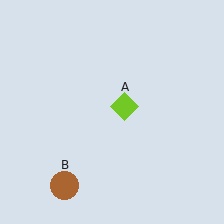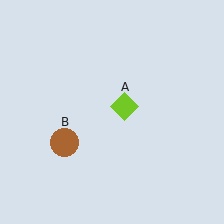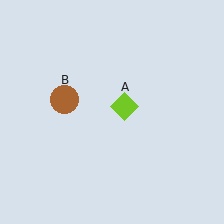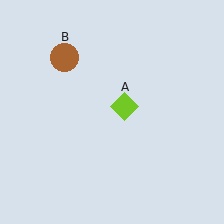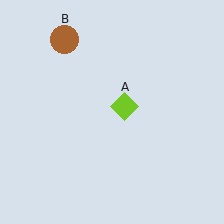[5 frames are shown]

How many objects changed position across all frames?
1 object changed position: brown circle (object B).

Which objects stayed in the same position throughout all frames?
Lime diamond (object A) remained stationary.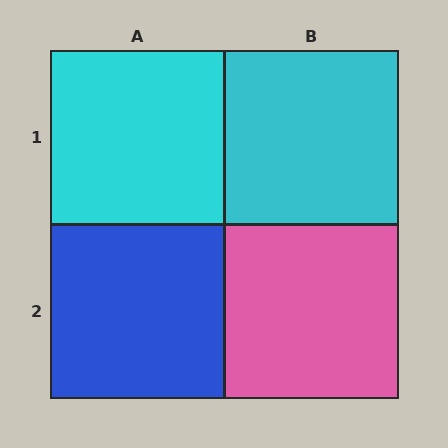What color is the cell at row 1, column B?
Cyan.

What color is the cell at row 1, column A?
Cyan.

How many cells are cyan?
2 cells are cyan.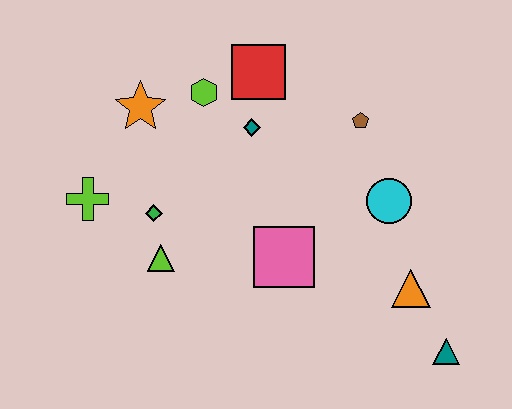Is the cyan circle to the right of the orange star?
Yes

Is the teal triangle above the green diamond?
No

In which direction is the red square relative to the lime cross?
The red square is to the right of the lime cross.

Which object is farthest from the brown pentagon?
The lime cross is farthest from the brown pentagon.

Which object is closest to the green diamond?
The lime triangle is closest to the green diamond.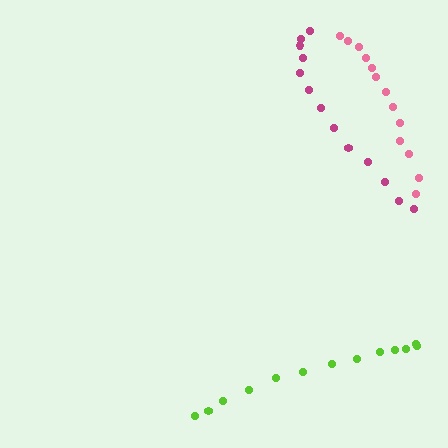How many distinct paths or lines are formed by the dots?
There are 3 distinct paths.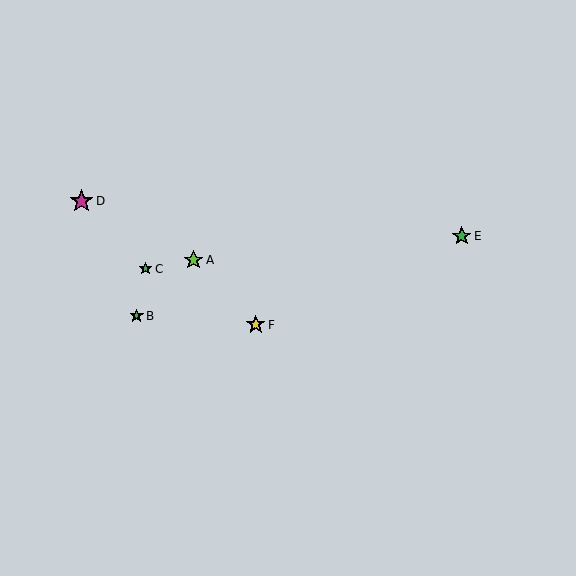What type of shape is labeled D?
Shape D is a magenta star.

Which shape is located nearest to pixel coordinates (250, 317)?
The yellow star (labeled F) at (256, 325) is nearest to that location.